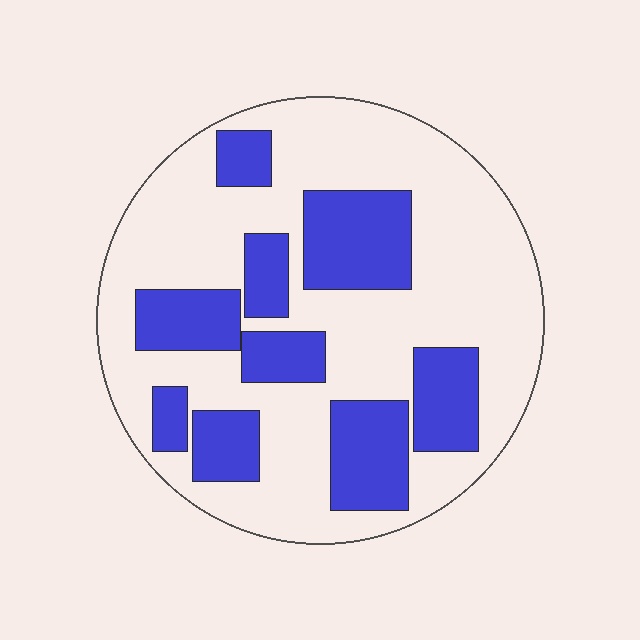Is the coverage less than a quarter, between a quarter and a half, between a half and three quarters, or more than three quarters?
Between a quarter and a half.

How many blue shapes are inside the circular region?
9.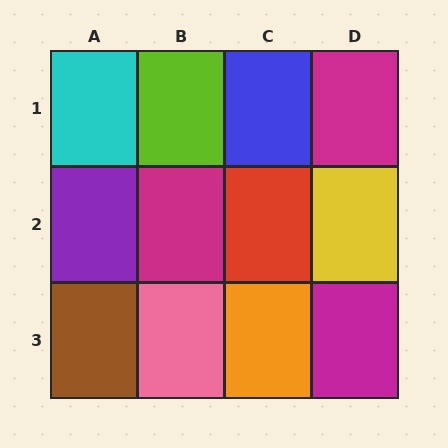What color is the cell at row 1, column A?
Cyan.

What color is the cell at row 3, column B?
Pink.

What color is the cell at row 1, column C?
Blue.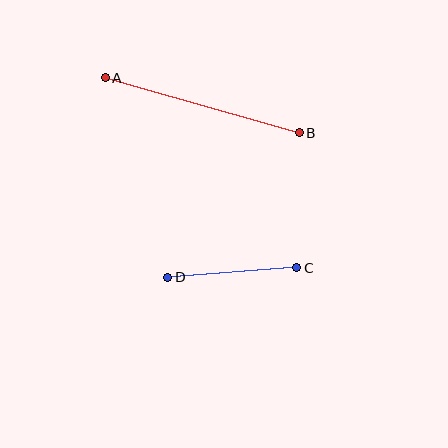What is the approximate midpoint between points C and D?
The midpoint is at approximately (232, 272) pixels.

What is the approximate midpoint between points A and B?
The midpoint is at approximately (202, 105) pixels.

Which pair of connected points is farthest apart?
Points A and B are farthest apart.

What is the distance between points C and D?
The distance is approximately 129 pixels.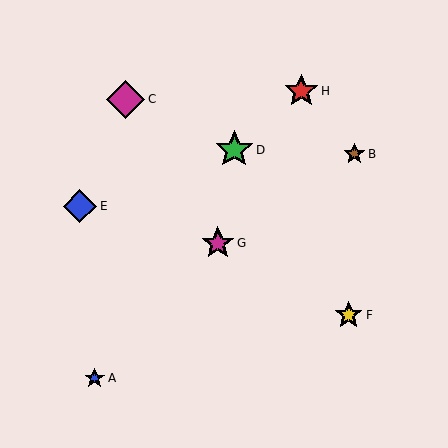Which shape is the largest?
The green star (labeled D) is the largest.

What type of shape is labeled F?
Shape F is a yellow star.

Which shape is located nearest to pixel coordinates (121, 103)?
The magenta diamond (labeled C) at (126, 99) is nearest to that location.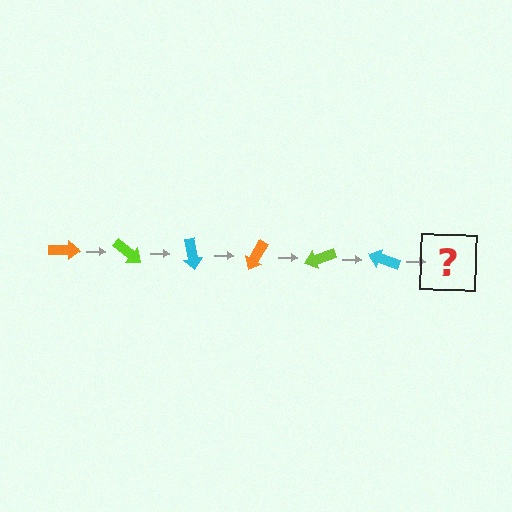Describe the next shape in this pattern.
It should be an orange arrow, rotated 240 degrees from the start.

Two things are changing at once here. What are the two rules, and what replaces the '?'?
The two rules are that it rotates 40 degrees each step and the color cycles through orange, lime, and cyan. The '?' should be an orange arrow, rotated 240 degrees from the start.